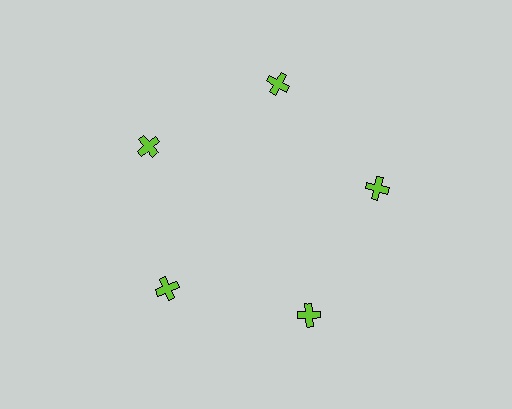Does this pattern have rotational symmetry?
Yes, this pattern has 5-fold rotational symmetry. It looks the same after rotating 72 degrees around the center.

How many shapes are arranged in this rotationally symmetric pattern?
There are 5 shapes, arranged in 5 groups of 1.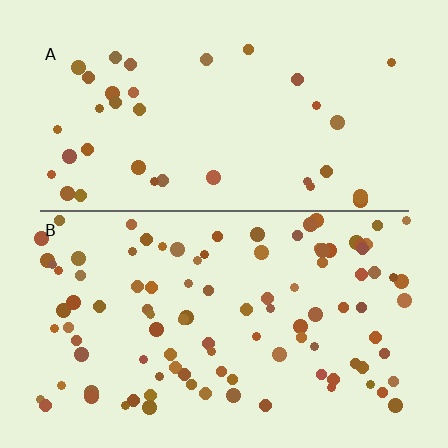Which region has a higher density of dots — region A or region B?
B (the bottom).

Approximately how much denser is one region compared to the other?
Approximately 2.8× — region B over region A.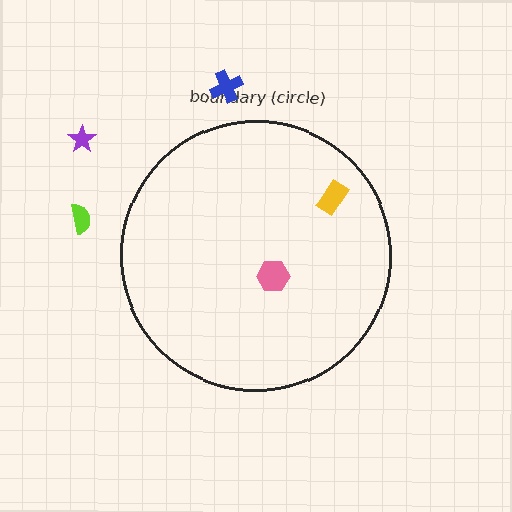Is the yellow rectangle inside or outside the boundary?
Inside.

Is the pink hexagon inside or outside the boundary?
Inside.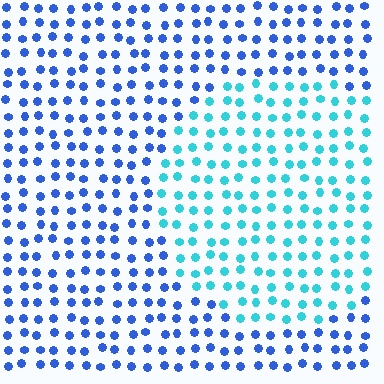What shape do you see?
I see a circle.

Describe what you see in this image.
The image is filled with small blue elements in a uniform arrangement. A circle-shaped region is visible where the elements are tinted to a slightly different hue, forming a subtle color boundary.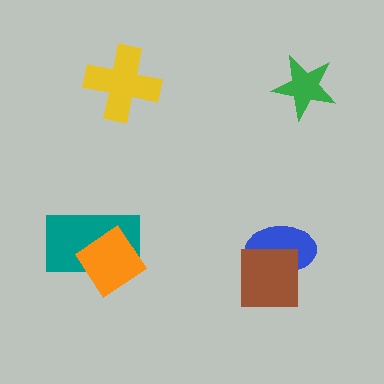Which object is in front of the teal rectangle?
The orange diamond is in front of the teal rectangle.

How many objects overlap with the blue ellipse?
1 object overlaps with the blue ellipse.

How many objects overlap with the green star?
0 objects overlap with the green star.